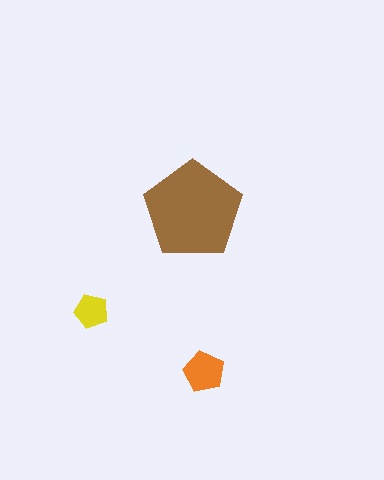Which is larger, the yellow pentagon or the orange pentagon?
The orange one.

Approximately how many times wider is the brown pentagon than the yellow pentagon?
About 3 times wider.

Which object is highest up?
The brown pentagon is topmost.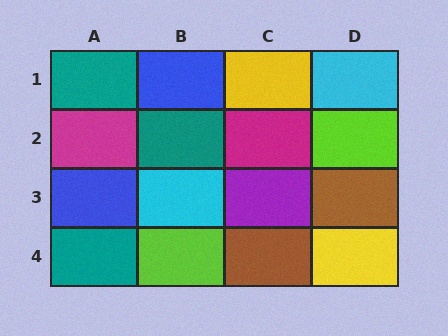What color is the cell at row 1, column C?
Yellow.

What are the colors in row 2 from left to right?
Magenta, teal, magenta, lime.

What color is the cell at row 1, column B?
Blue.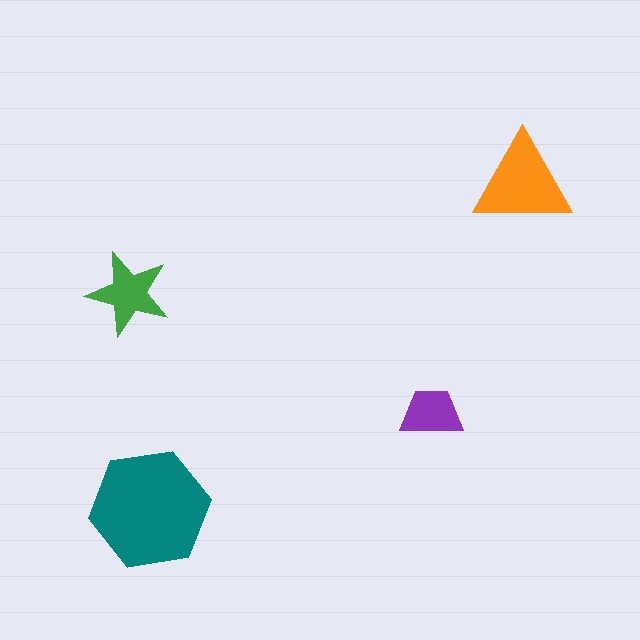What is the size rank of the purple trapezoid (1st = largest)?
4th.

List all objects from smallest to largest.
The purple trapezoid, the green star, the orange triangle, the teal hexagon.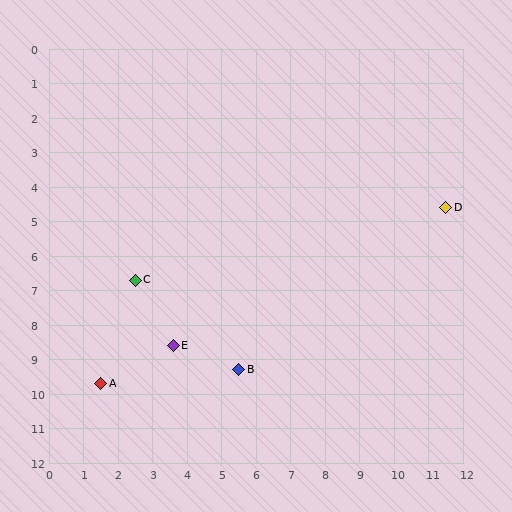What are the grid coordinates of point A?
Point A is at approximately (1.5, 9.7).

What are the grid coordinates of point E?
Point E is at approximately (3.6, 8.6).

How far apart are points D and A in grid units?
Points D and A are about 11.2 grid units apart.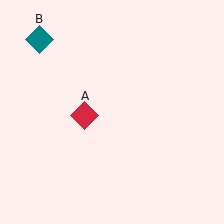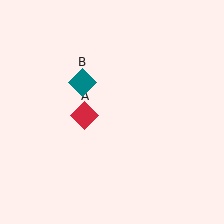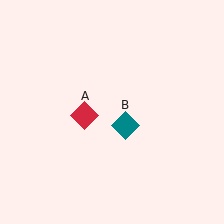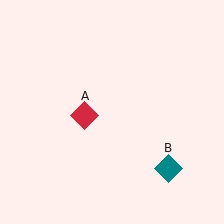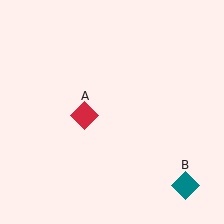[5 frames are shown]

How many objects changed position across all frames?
1 object changed position: teal diamond (object B).